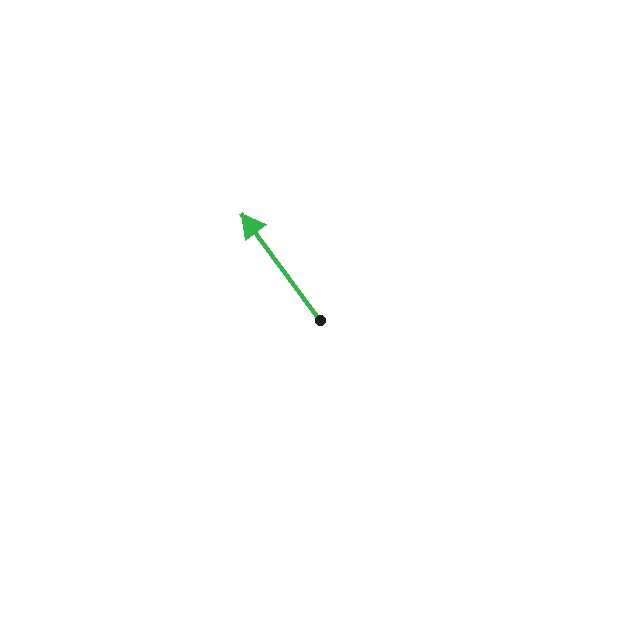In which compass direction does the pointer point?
Northwest.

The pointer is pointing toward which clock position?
Roughly 11 o'clock.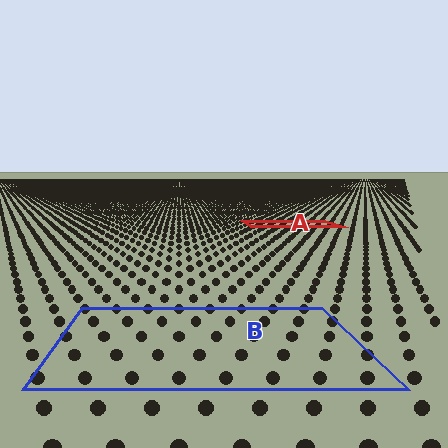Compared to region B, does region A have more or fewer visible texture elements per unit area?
Region A has more texture elements per unit area — they are packed more densely because it is farther away.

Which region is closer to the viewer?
Region B is closer. The texture elements there are larger and more spread out.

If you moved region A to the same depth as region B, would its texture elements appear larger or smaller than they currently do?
They would appear larger. At a closer depth, the same texture elements are projected at a bigger on-screen size.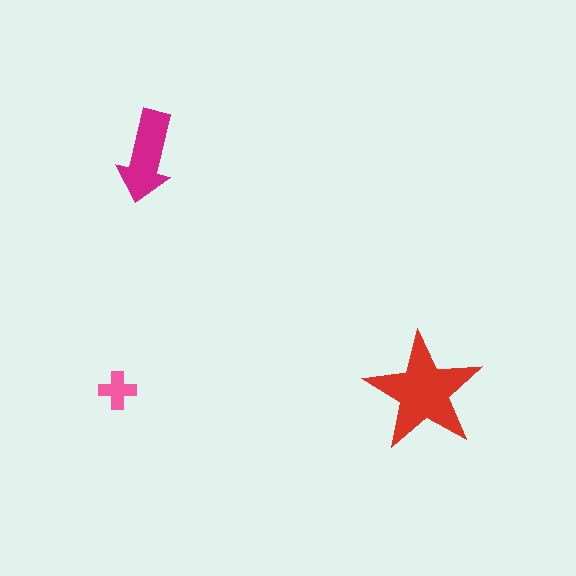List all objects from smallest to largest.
The pink cross, the magenta arrow, the red star.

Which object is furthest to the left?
The pink cross is leftmost.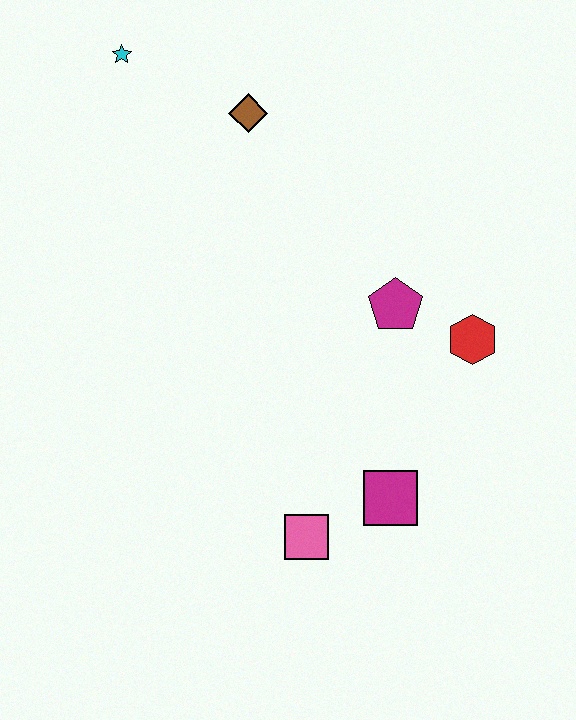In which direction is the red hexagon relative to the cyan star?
The red hexagon is to the right of the cyan star.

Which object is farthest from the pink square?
The cyan star is farthest from the pink square.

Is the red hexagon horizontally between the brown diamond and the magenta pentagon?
No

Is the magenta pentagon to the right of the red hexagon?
No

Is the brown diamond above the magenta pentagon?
Yes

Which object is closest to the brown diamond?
The cyan star is closest to the brown diamond.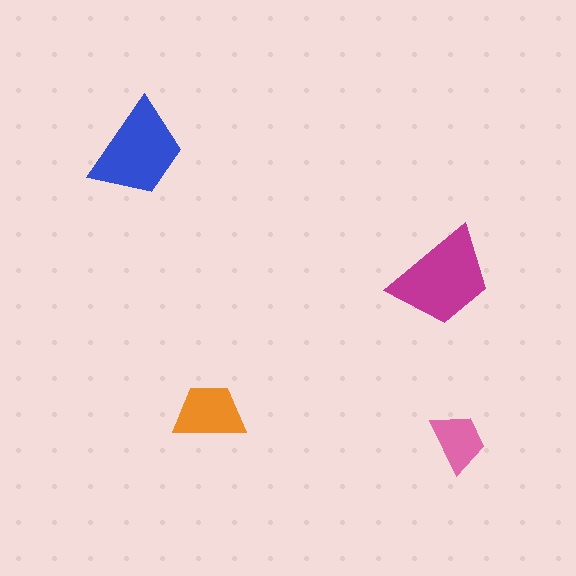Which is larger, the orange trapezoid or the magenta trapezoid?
The magenta one.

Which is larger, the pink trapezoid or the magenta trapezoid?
The magenta one.